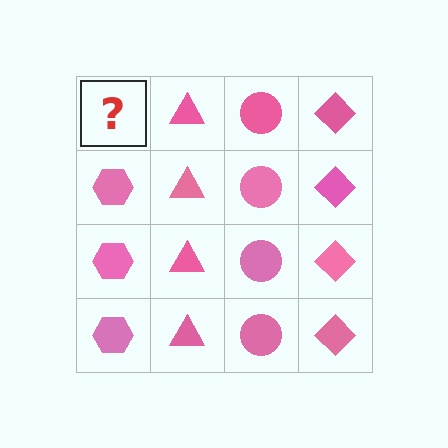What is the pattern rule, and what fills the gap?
The rule is that each column has a consistent shape. The gap should be filled with a pink hexagon.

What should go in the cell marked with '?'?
The missing cell should contain a pink hexagon.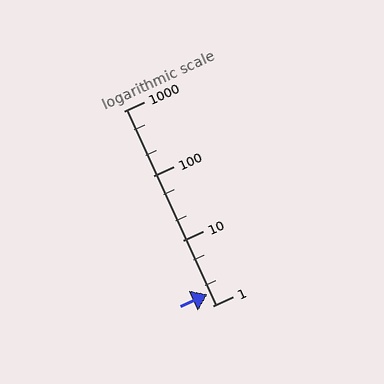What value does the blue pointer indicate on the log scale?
The pointer indicates approximately 1.5.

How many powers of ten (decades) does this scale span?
The scale spans 3 decades, from 1 to 1000.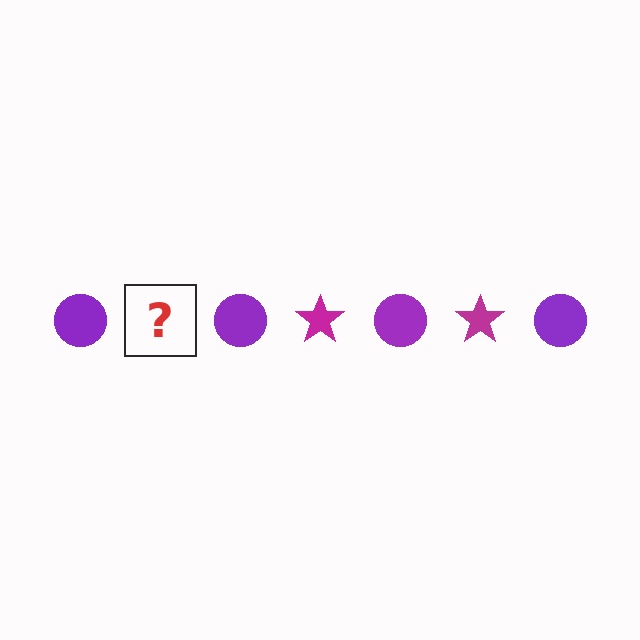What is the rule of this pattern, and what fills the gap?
The rule is that the pattern alternates between purple circle and magenta star. The gap should be filled with a magenta star.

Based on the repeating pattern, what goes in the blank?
The blank should be a magenta star.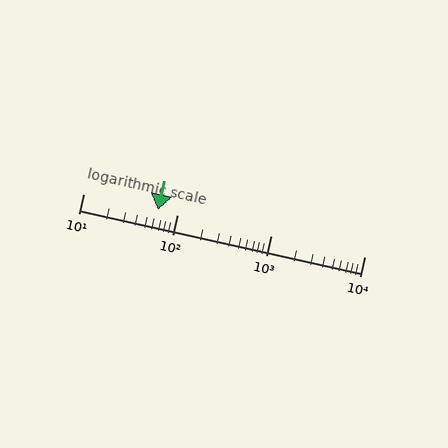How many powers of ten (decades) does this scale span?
The scale spans 3 decades, from 10 to 10000.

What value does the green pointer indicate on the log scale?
The pointer indicates approximately 62.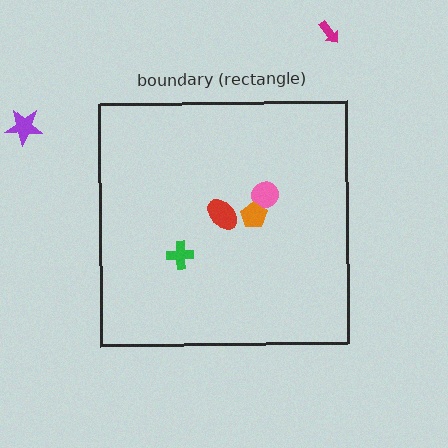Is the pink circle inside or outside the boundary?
Inside.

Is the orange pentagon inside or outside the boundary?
Inside.